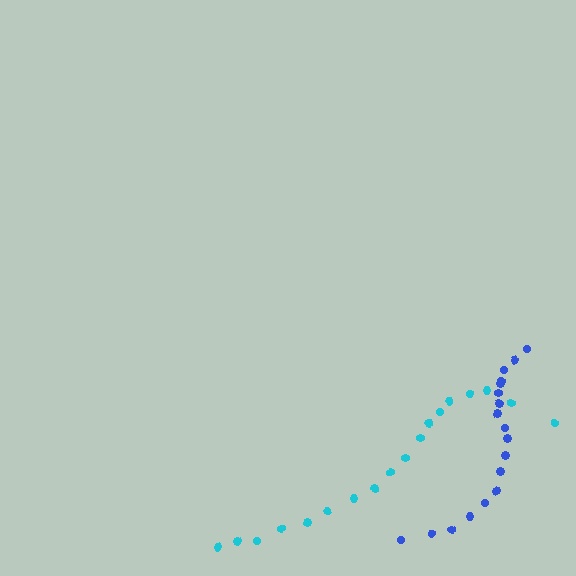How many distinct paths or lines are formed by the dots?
There are 2 distinct paths.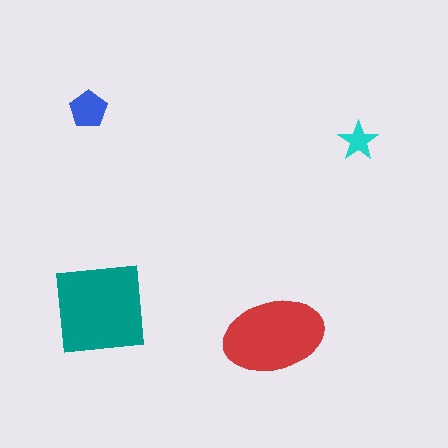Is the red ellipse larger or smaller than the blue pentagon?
Larger.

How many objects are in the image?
There are 4 objects in the image.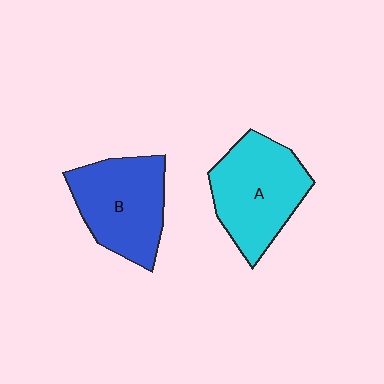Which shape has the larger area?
Shape A (cyan).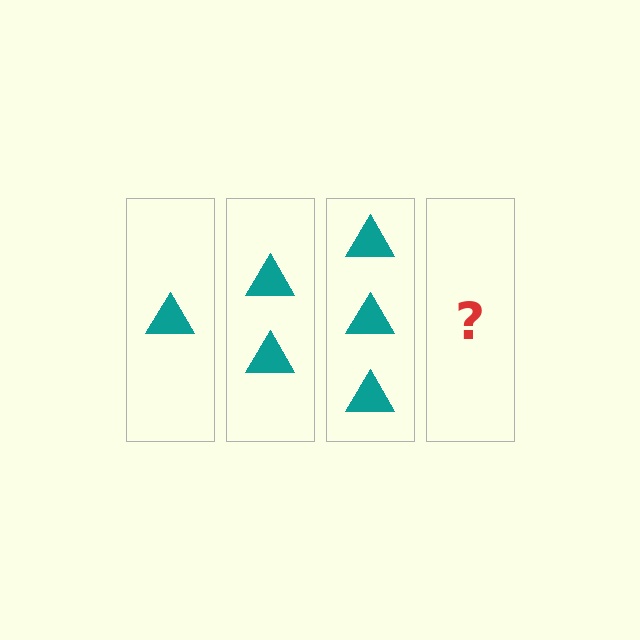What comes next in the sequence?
The next element should be 4 triangles.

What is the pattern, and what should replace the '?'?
The pattern is that each step adds one more triangle. The '?' should be 4 triangles.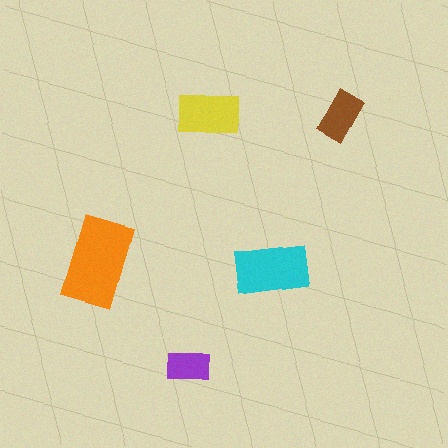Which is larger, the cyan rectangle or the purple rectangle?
The cyan one.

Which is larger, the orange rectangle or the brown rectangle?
The orange one.